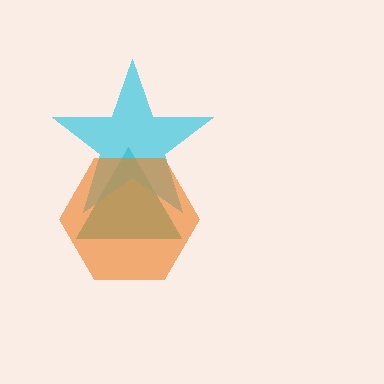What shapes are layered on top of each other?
The layered shapes are: a teal triangle, a cyan star, an orange hexagon.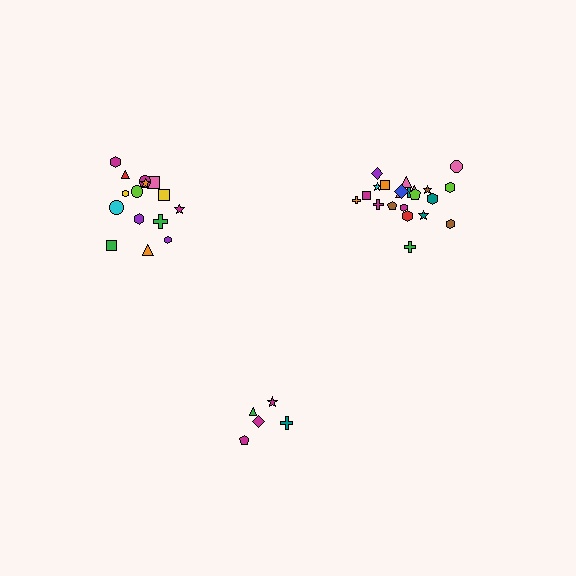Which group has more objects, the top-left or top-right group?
The top-right group.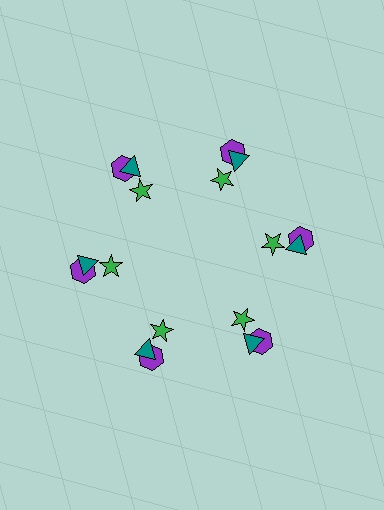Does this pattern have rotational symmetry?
Yes, this pattern has 6-fold rotational symmetry. It looks the same after rotating 60 degrees around the center.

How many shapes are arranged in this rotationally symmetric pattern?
There are 18 shapes, arranged in 6 groups of 3.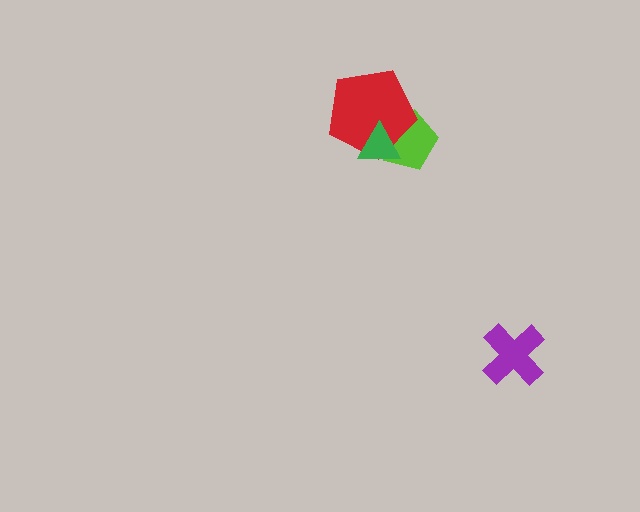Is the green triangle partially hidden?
No, no other shape covers it.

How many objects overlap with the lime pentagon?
2 objects overlap with the lime pentagon.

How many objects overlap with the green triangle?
2 objects overlap with the green triangle.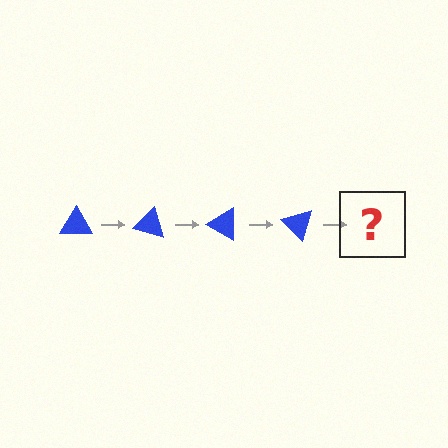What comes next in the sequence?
The next element should be a blue triangle rotated 60 degrees.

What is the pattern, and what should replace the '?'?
The pattern is that the triangle rotates 15 degrees each step. The '?' should be a blue triangle rotated 60 degrees.